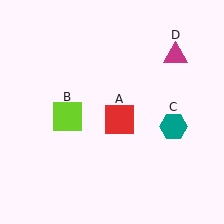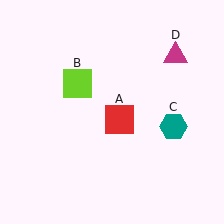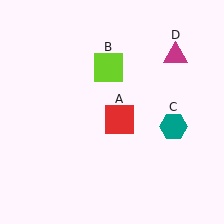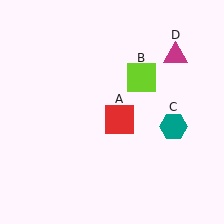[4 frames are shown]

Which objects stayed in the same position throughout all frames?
Red square (object A) and teal hexagon (object C) and magenta triangle (object D) remained stationary.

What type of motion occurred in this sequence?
The lime square (object B) rotated clockwise around the center of the scene.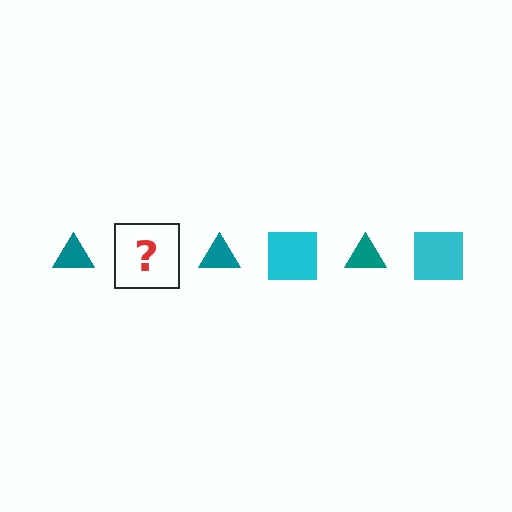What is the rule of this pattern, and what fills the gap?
The rule is that the pattern alternates between teal triangle and cyan square. The gap should be filled with a cyan square.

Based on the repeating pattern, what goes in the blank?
The blank should be a cyan square.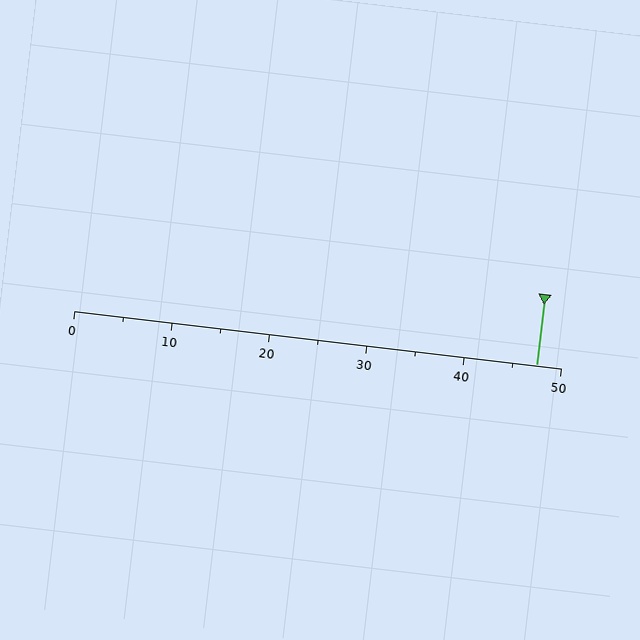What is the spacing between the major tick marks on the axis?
The major ticks are spaced 10 apart.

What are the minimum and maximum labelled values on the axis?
The axis runs from 0 to 50.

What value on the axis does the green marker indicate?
The marker indicates approximately 47.5.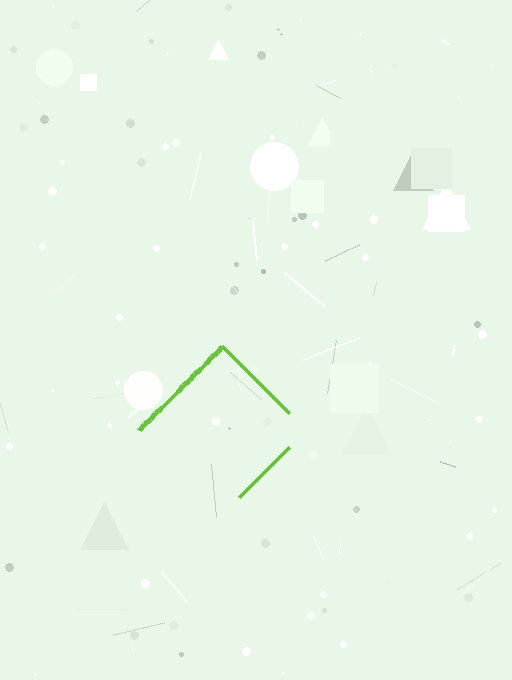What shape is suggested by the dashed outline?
The dashed outline suggests a diamond.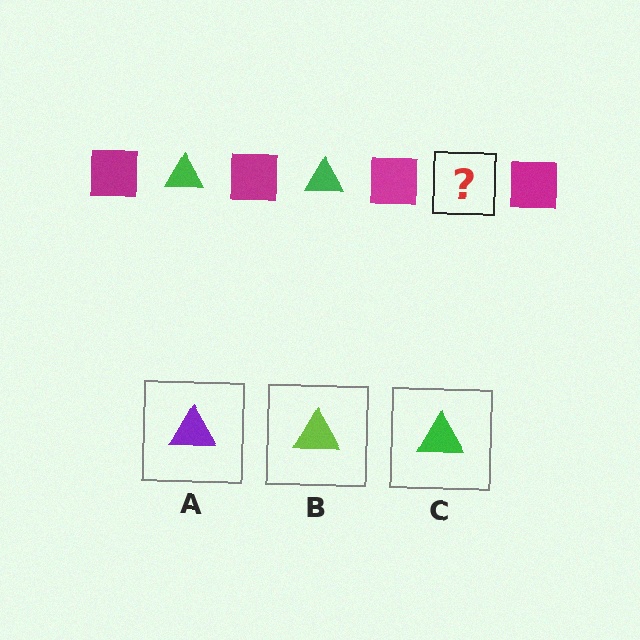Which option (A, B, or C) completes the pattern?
C.